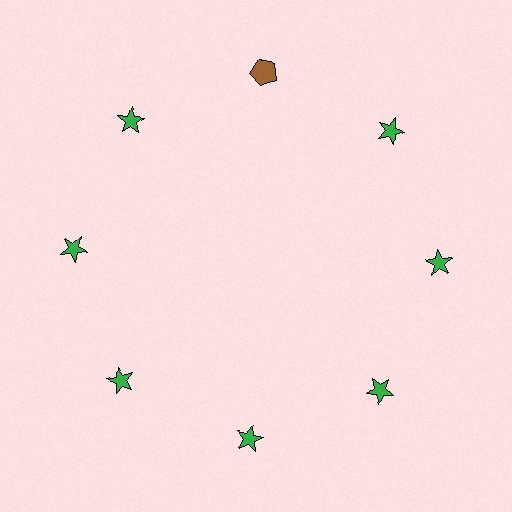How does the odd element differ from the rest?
It differs in both color (brown instead of green) and shape (pentagon instead of star).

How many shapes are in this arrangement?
There are 8 shapes arranged in a ring pattern.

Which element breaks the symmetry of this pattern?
The brown pentagon at roughly the 12 o'clock position breaks the symmetry. All other shapes are green stars.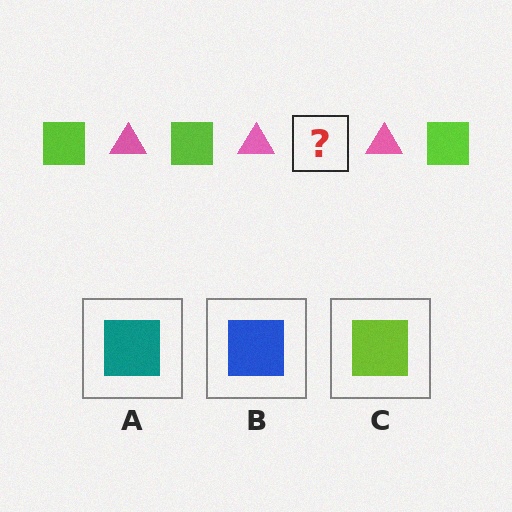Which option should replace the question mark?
Option C.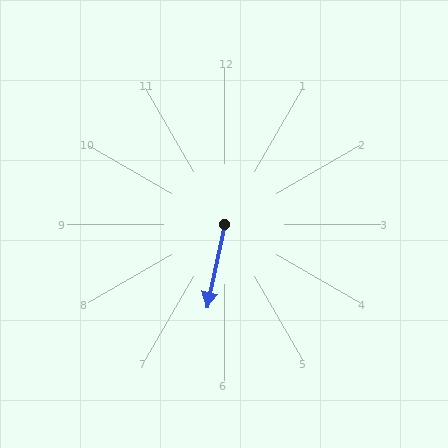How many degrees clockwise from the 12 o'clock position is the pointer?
Approximately 192 degrees.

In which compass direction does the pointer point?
South.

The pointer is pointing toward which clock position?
Roughly 6 o'clock.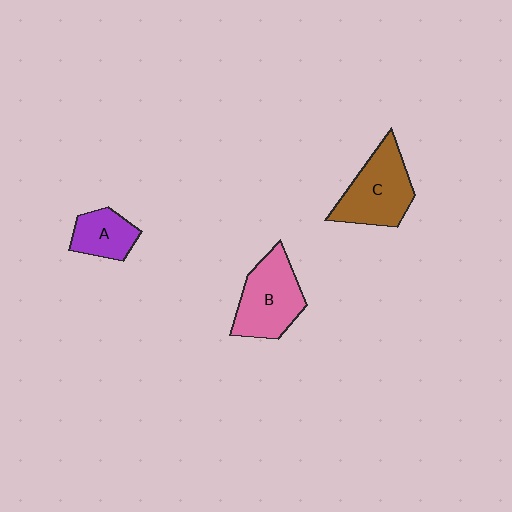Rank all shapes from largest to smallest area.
From largest to smallest: C (brown), B (pink), A (purple).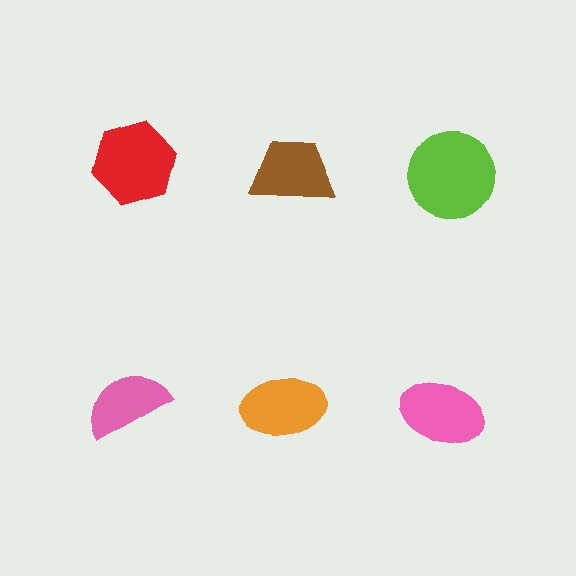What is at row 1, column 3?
A lime circle.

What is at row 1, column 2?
A brown trapezoid.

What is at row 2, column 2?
An orange ellipse.